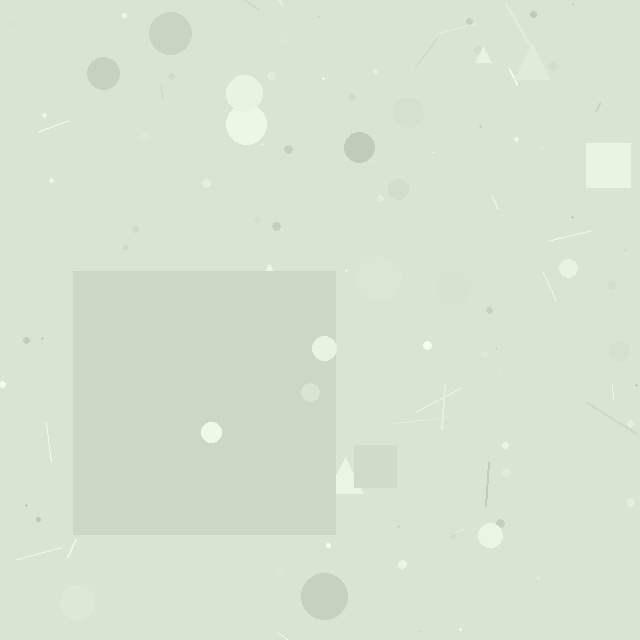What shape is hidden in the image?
A square is hidden in the image.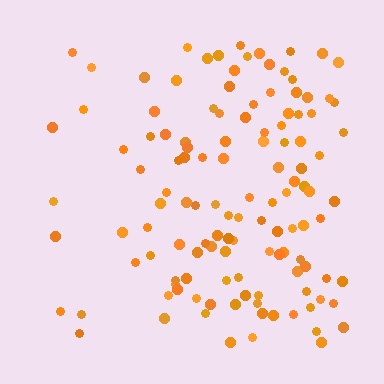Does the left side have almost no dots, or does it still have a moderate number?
Still a moderate number, just noticeably fewer than the right.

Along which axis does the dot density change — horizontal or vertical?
Horizontal.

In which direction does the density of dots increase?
From left to right, with the right side densest.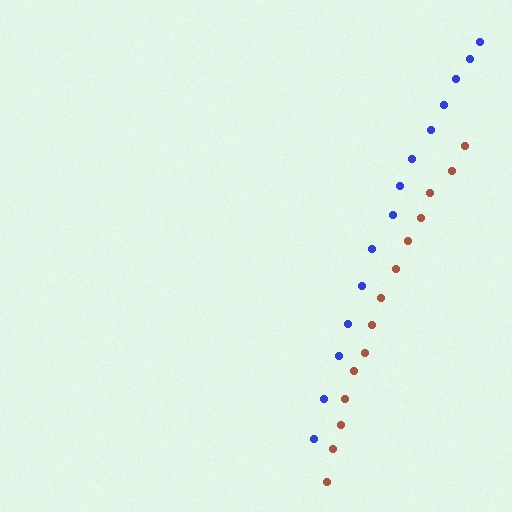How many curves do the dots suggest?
There are 2 distinct paths.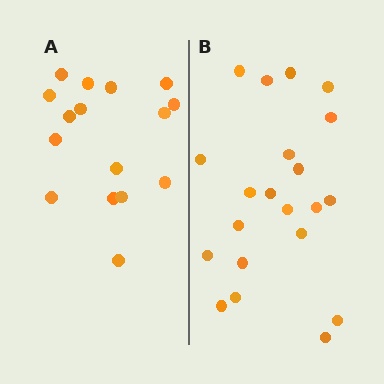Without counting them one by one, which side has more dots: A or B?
Region B (the right region) has more dots.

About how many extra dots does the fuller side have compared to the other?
Region B has about 5 more dots than region A.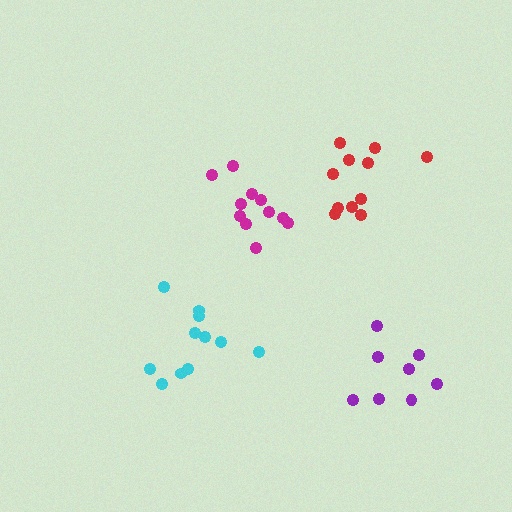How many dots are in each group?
Group 1: 11 dots, Group 2: 11 dots, Group 3: 8 dots, Group 4: 11 dots (41 total).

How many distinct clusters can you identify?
There are 4 distinct clusters.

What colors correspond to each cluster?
The clusters are colored: magenta, red, purple, cyan.